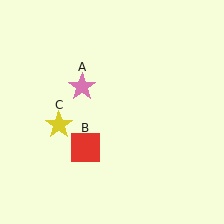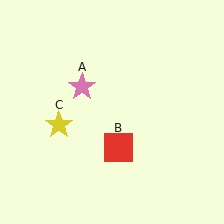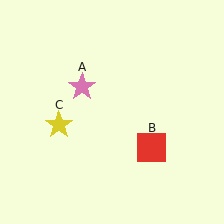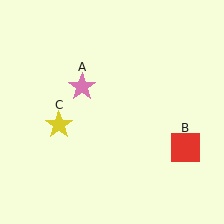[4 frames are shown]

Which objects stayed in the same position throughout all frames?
Pink star (object A) and yellow star (object C) remained stationary.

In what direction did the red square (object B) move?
The red square (object B) moved right.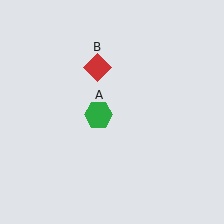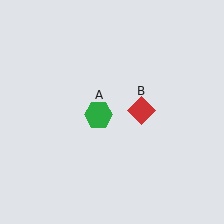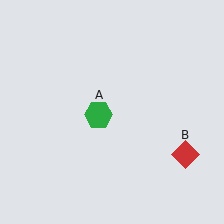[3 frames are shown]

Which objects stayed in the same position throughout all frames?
Green hexagon (object A) remained stationary.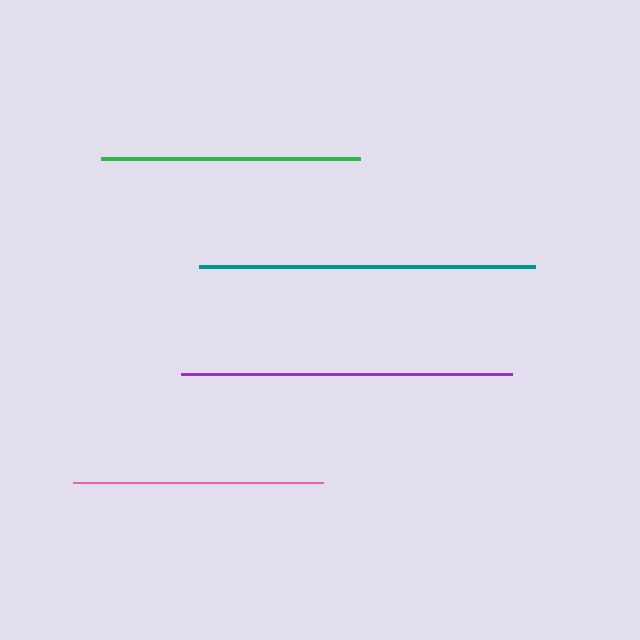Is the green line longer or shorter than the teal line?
The teal line is longer than the green line.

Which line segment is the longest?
The teal line is the longest at approximately 336 pixels.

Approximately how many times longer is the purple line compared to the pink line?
The purple line is approximately 1.3 times the length of the pink line.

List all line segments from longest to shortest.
From longest to shortest: teal, purple, green, pink.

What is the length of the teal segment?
The teal segment is approximately 336 pixels long.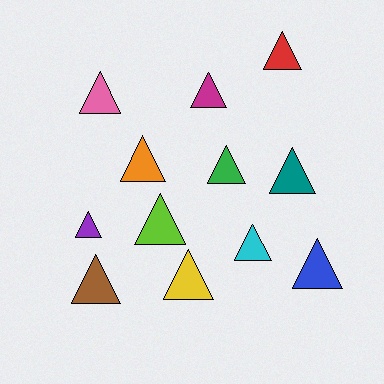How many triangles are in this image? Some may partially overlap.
There are 12 triangles.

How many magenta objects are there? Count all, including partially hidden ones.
There is 1 magenta object.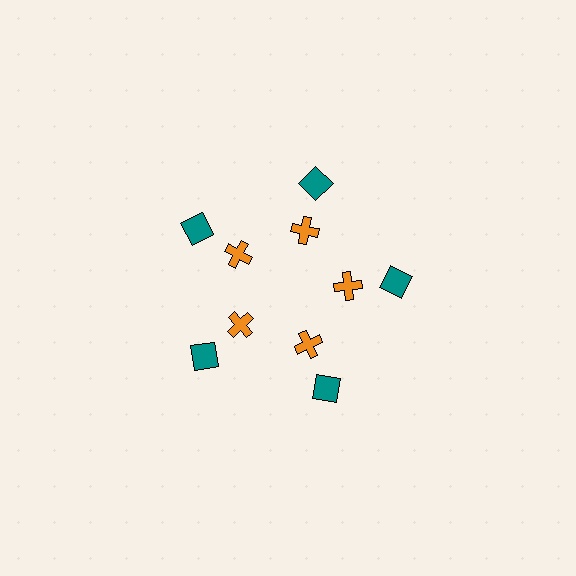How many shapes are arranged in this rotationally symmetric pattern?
There are 10 shapes, arranged in 5 groups of 2.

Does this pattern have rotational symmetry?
Yes, this pattern has 5-fold rotational symmetry. It looks the same after rotating 72 degrees around the center.